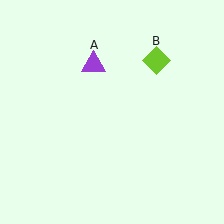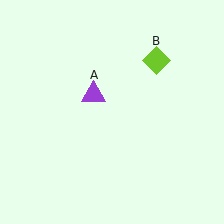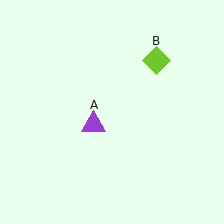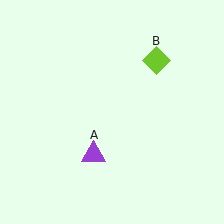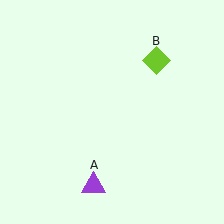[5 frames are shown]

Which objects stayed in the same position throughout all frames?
Lime diamond (object B) remained stationary.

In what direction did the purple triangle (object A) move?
The purple triangle (object A) moved down.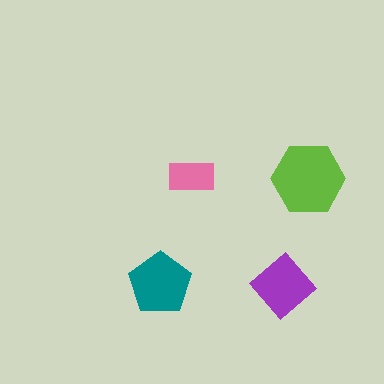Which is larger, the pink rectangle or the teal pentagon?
The teal pentagon.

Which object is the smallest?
The pink rectangle.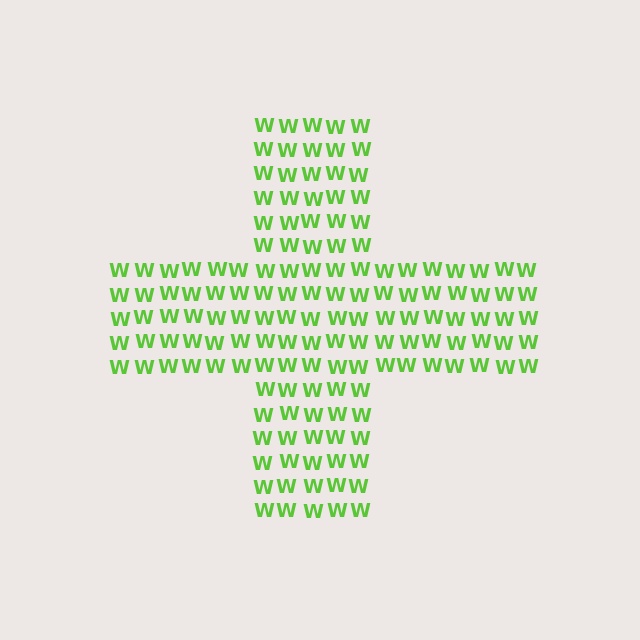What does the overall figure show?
The overall figure shows a cross.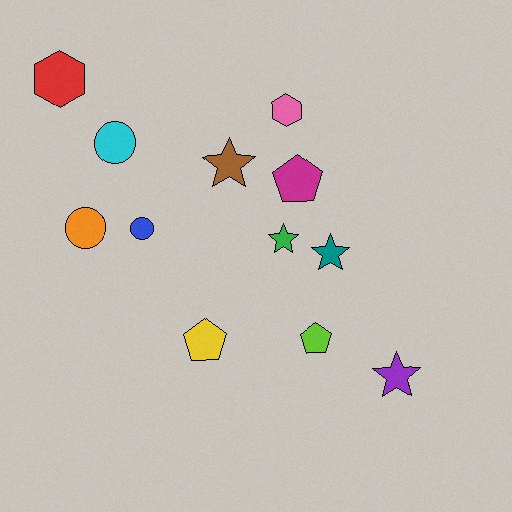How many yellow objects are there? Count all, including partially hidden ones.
There is 1 yellow object.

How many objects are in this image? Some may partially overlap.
There are 12 objects.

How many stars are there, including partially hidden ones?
There are 4 stars.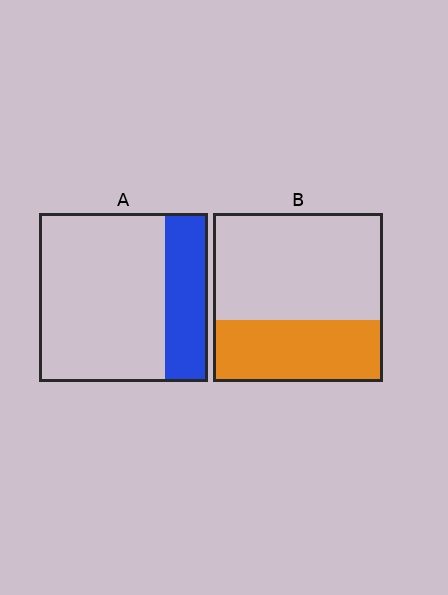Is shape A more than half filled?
No.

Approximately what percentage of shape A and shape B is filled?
A is approximately 25% and B is approximately 35%.